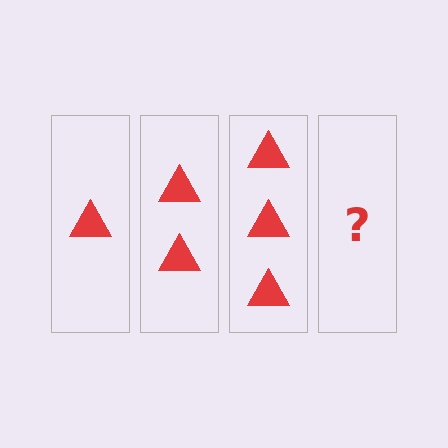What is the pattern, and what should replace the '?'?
The pattern is that each step adds one more triangle. The '?' should be 4 triangles.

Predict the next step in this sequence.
The next step is 4 triangles.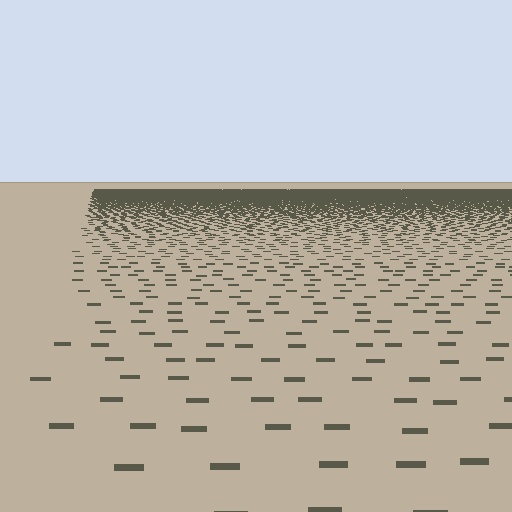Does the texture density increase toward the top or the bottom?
Density increases toward the top.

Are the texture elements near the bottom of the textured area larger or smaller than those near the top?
Larger. Near the bottom, elements are closer to the viewer and appear at a bigger on-screen size.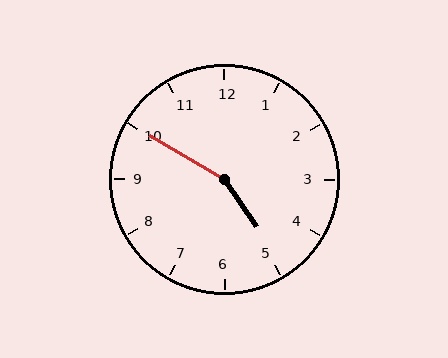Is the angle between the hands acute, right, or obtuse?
It is obtuse.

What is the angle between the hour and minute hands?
Approximately 155 degrees.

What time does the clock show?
4:50.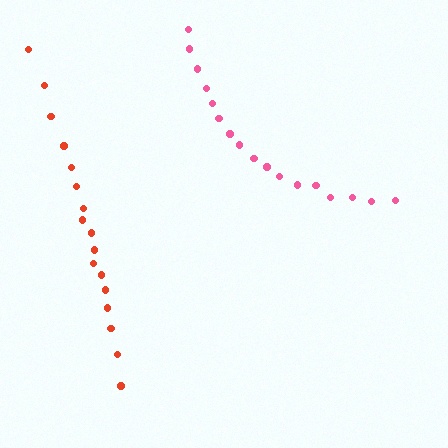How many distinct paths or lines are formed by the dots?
There are 2 distinct paths.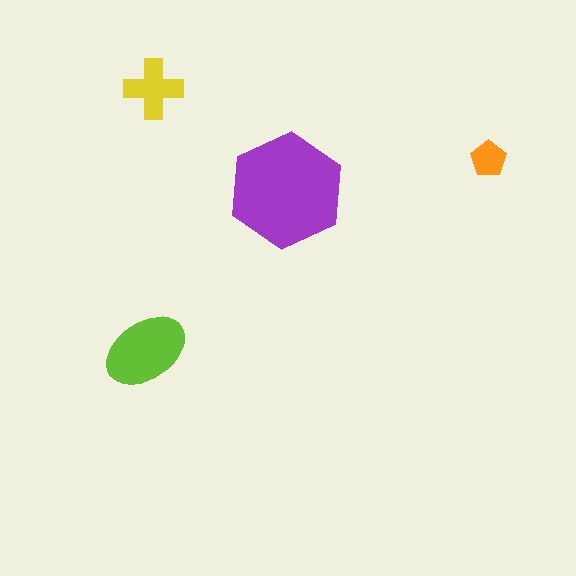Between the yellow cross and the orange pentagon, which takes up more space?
The yellow cross.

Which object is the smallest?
The orange pentagon.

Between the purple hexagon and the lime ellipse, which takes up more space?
The purple hexagon.